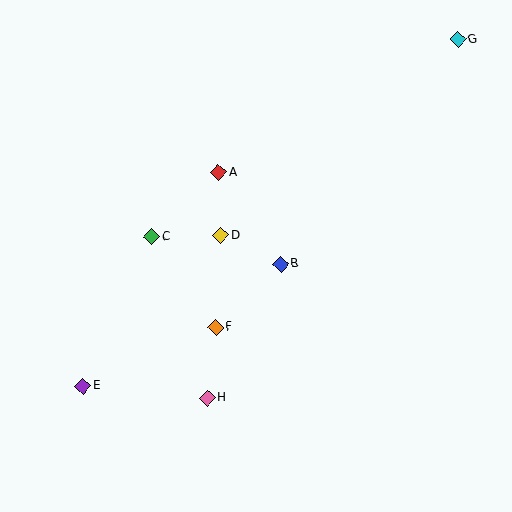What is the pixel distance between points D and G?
The distance between D and G is 308 pixels.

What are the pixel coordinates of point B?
Point B is at (281, 264).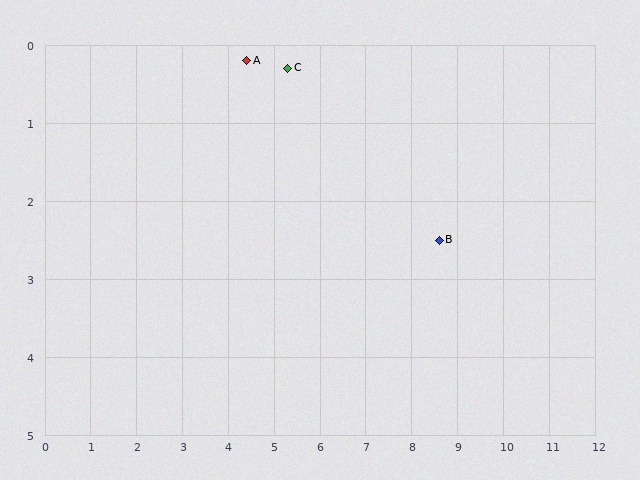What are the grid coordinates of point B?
Point B is at approximately (8.6, 2.5).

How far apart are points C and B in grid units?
Points C and B are about 4.0 grid units apart.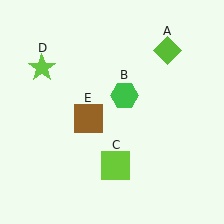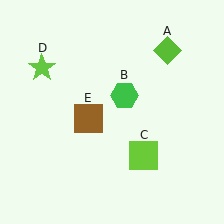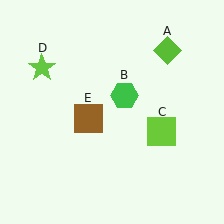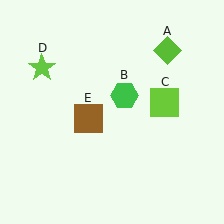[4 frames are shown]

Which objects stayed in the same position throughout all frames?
Lime diamond (object A) and green hexagon (object B) and lime star (object D) and brown square (object E) remained stationary.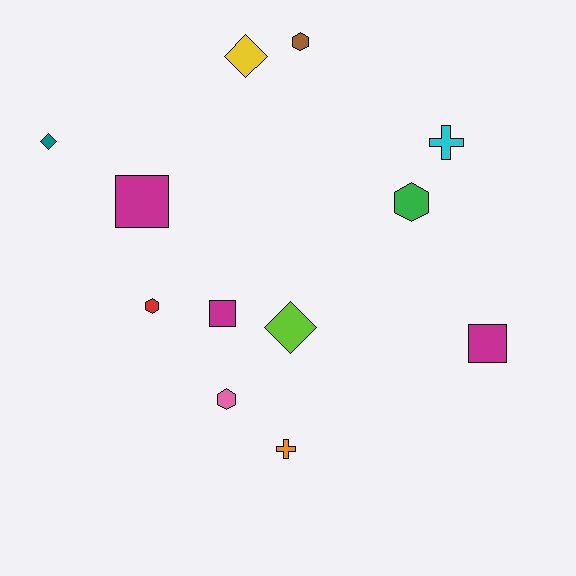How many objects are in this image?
There are 12 objects.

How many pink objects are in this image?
There is 1 pink object.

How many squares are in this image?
There are 3 squares.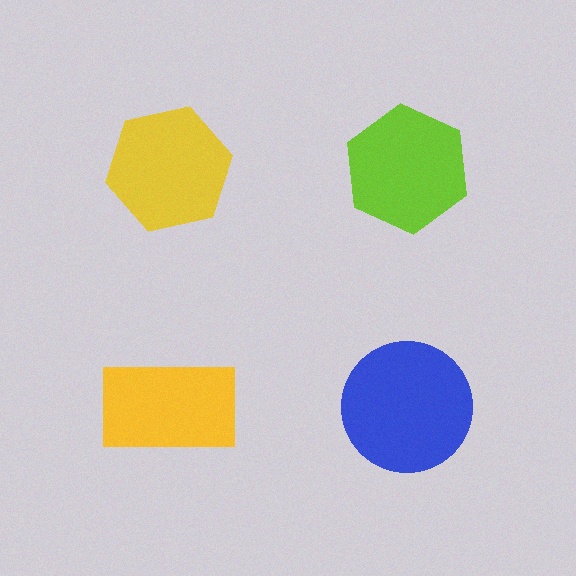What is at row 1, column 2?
A lime hexagon.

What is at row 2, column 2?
A blue circle.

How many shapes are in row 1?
2 shapes.